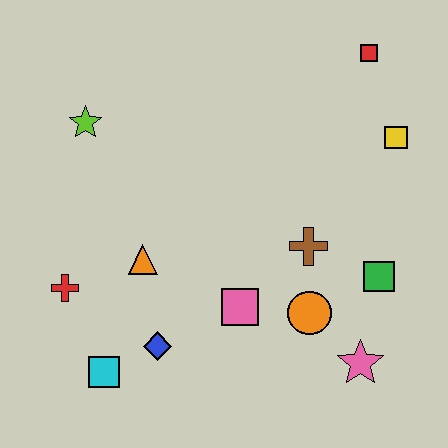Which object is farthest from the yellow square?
The cyan square is farthest from the yellow square.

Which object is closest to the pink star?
The orange circle is closest to the pink star.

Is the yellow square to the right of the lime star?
Yes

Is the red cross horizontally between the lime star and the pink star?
No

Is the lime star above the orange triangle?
Yes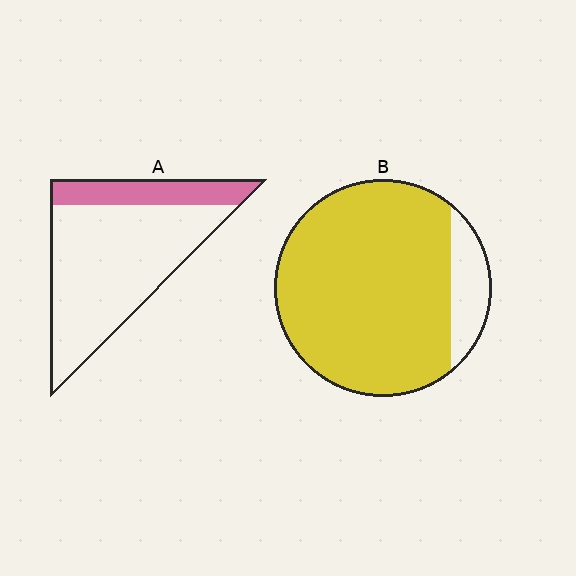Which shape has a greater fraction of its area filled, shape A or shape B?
Shape B.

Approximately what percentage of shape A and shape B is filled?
A is approximately 20% and B is approximately 85%.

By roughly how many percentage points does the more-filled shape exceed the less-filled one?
By roughly 65 percentage points (B over A).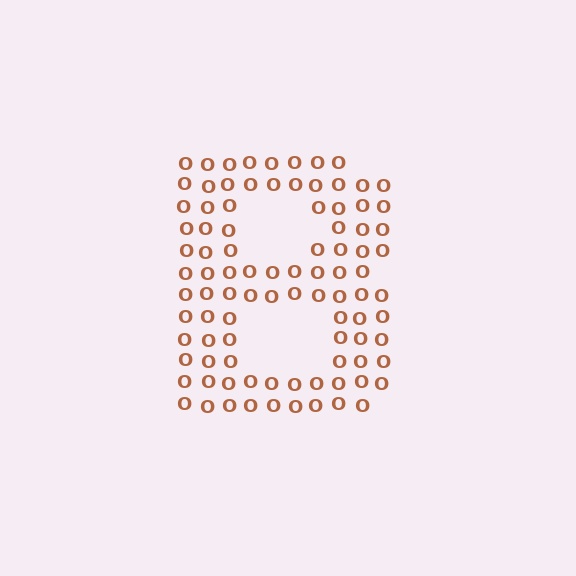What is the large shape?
The large shape is the letter B.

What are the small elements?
The small elements are letter O's.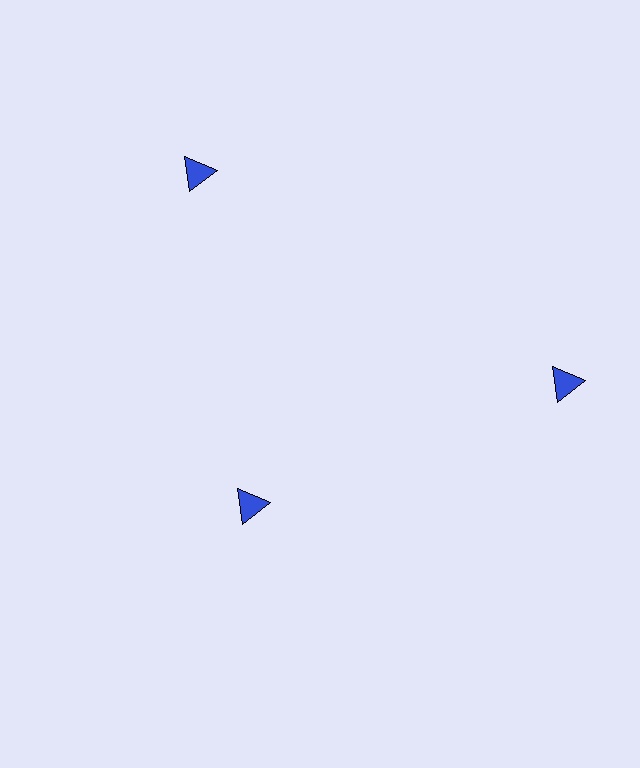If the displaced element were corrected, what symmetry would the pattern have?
It would have 3-fold rotational symmetry — the pattern would map onto itself every 120 degrees.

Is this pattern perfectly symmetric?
No. The 3 blue triangles are arranged in a ring, but one element near the 7 o'clock position is pulled inward toward the center, breaking the 3-fold rotational symmetry.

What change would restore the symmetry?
The symmetry would be restored by moving it outward, back onto the ring so that all 3 triangles sit at equal angles and equal distance from the center.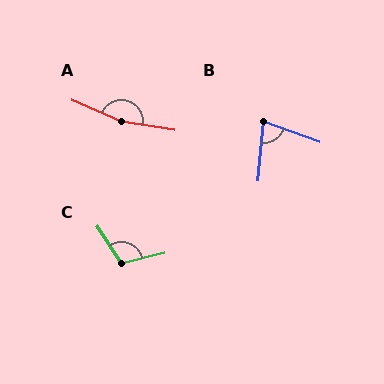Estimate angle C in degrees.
Approximately 109 degrees.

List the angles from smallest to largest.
B (76°), C (109°), A (166°).